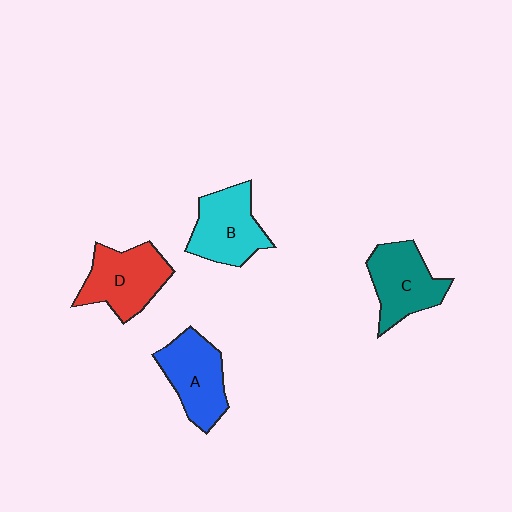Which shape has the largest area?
Shape D (red).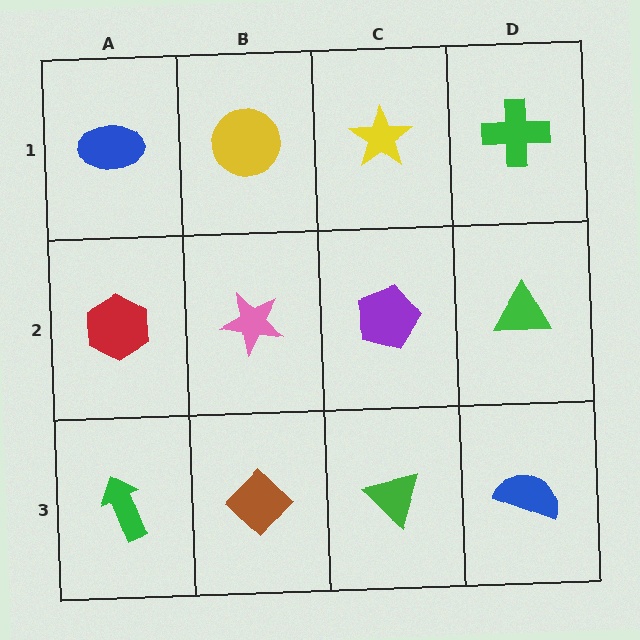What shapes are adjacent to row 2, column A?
A blue ellipse (row 1, column A), a green arrow (row 3, column A), a pink star (row 2, column B).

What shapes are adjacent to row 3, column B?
A pink star (row 2, column B), a green arrow (row 3, column A), a green triangle (row 3, column C).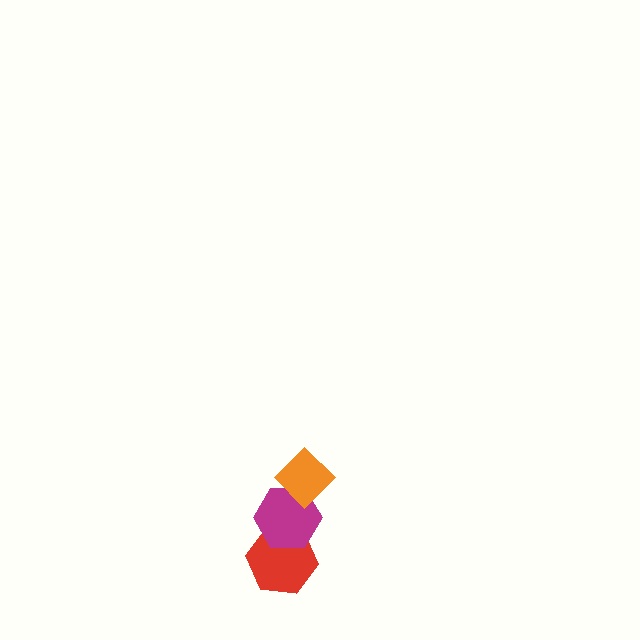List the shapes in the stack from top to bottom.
From top to bottom: the orange diamond, the magenta hexagon, the red hexagon.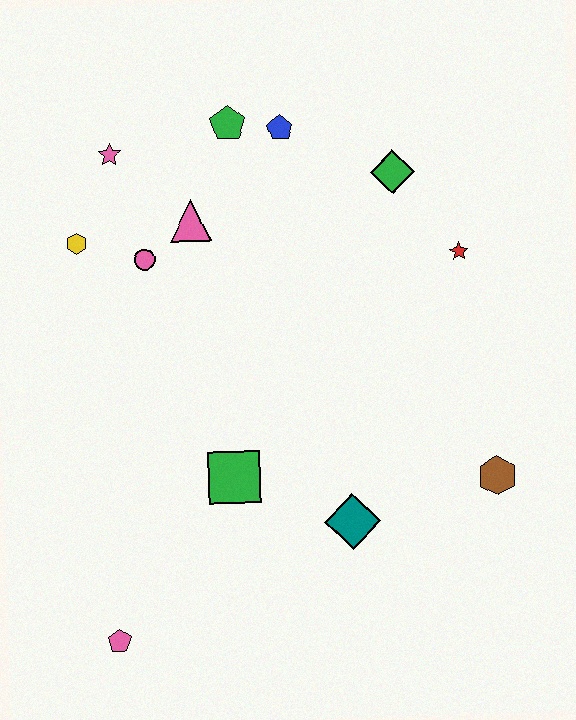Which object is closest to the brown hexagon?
The teal diamond is closest to the brown hexagon.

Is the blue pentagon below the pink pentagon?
No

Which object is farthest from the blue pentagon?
The pink pentagon is farthest from the blue pentagon.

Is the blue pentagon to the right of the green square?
Yes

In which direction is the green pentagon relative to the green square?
The green pentagon is above the green square.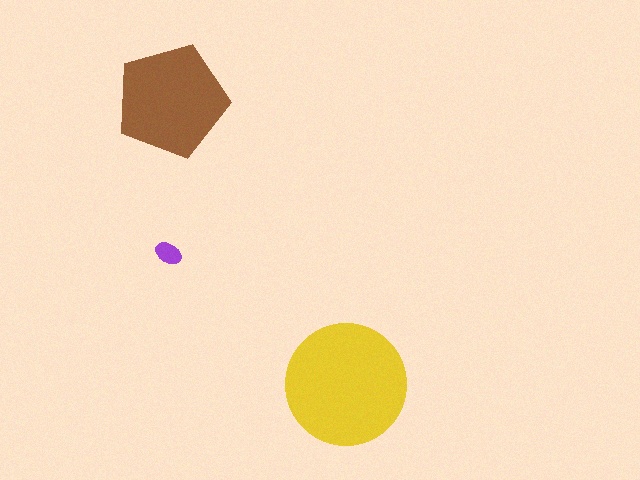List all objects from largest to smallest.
The yellow circle, the brown pentagon, the purple ellipse.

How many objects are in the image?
There are 3 objects in the image.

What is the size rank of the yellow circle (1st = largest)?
1st.